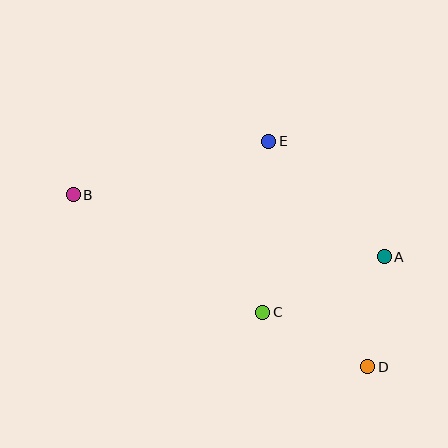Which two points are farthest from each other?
Points B and D are farthest from each other.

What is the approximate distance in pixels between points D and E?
The distance between D and E is approximately 246 pixels.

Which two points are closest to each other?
Points A and D are closest to each other.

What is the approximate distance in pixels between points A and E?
The distance between A and E is approximately 163 pixels.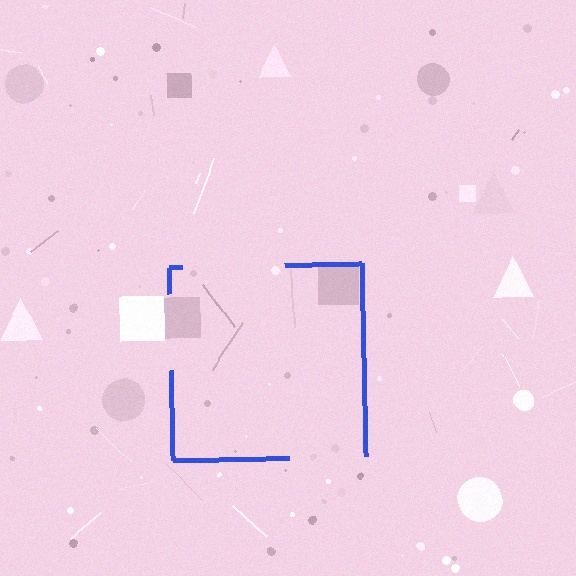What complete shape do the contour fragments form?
The contour fragments form a square.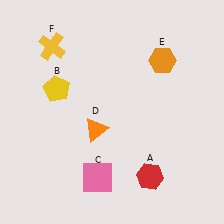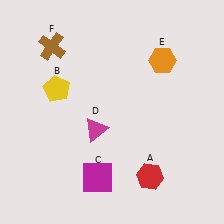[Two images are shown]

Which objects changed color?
C changed from pink to magenta. D changed from orange to magenta. F changed from yellow to brown.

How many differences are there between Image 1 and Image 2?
There are 3 differences between the two images.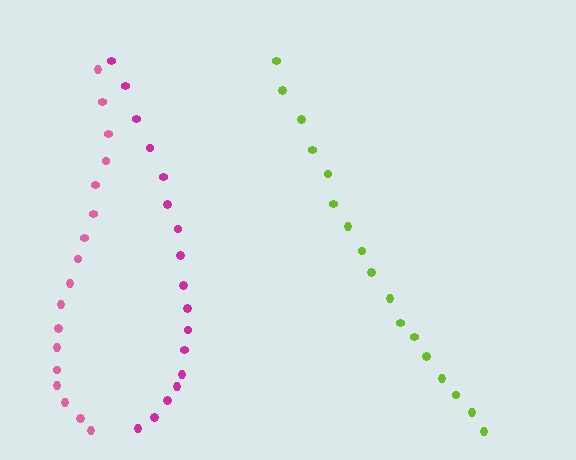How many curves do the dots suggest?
There are 3 distinct paths.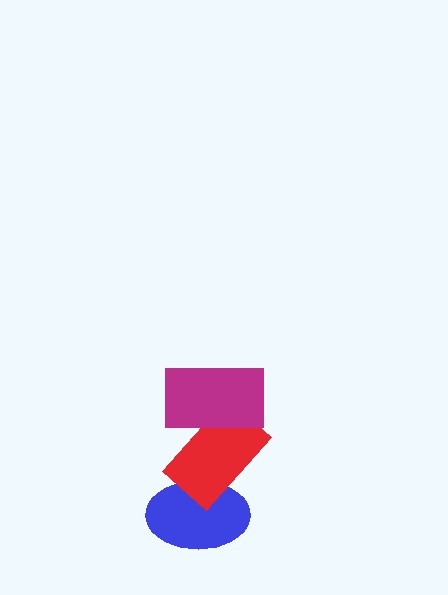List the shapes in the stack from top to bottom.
From top to bottom: the magenta rectangle, the red rectangle, the blue ellipse.